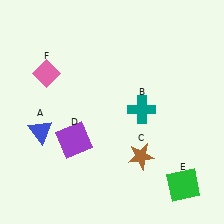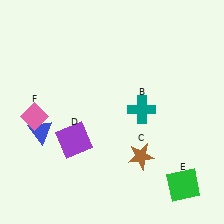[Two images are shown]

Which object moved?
The pink diamond (F) moved down.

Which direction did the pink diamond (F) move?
The pink diamond (F) moved down.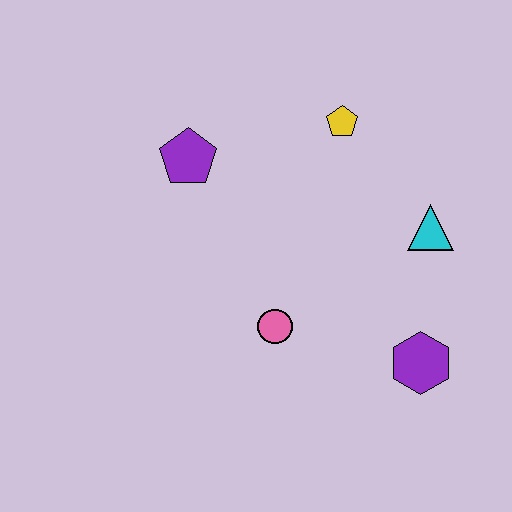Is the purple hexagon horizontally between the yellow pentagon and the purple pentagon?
No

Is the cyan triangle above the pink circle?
Yes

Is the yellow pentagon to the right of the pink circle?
Yes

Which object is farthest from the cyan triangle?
The purple pentagon is farthest from the cyan triangle.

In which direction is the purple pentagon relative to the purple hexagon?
The purple pentagon is to the left of the purple hexagon.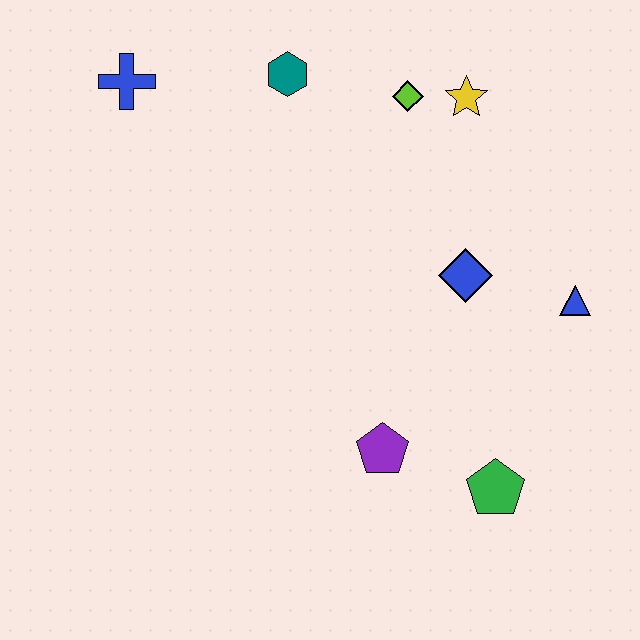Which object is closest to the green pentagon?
The purple pentagon is closest to the green pentagon.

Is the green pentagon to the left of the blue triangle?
Yes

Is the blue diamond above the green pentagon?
Yes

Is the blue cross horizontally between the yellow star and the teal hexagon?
No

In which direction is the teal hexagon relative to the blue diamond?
The teal hexagon is above the blue diamond.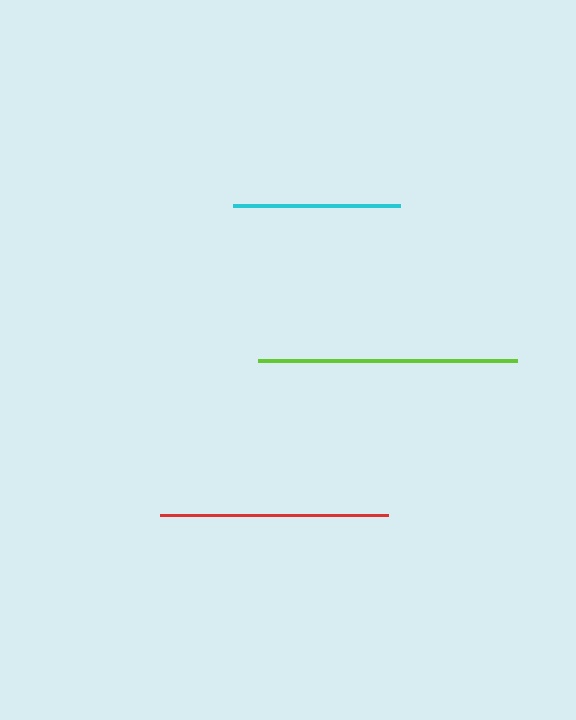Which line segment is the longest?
The lime line is the longest at approximately 260 pixels.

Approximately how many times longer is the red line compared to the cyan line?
The red line is approximately 1.4 times the length of the cyan line.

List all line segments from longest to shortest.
From longest to shortest: lime, red, cyan.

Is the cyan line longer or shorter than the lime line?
The lime line is longer than the cyan line.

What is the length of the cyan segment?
The cyan segment is approximately 167 pixels long.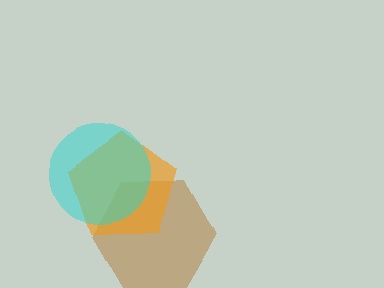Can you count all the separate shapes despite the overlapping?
Yes, there are 3 separate shapes.